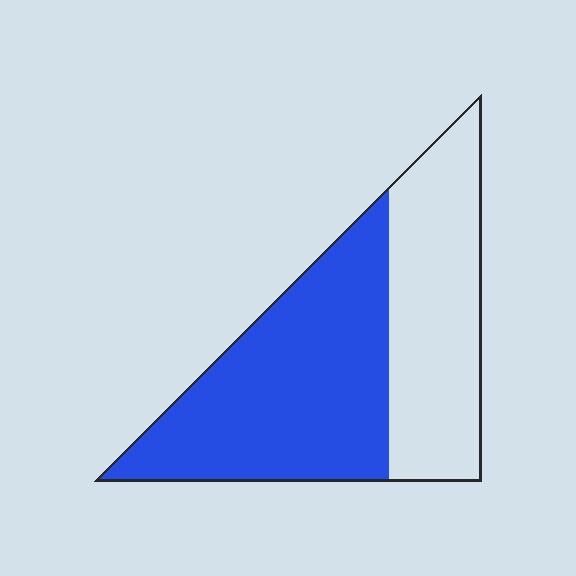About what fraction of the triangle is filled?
About three fifths (3/5).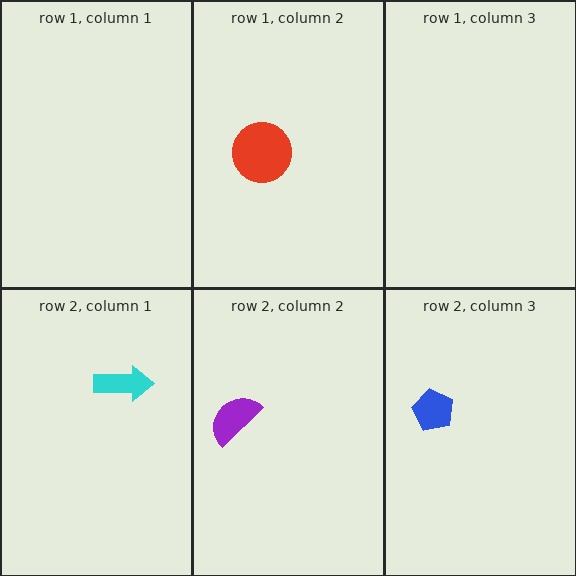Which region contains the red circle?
The row 1, column 2 region.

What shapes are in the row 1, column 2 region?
The red circle.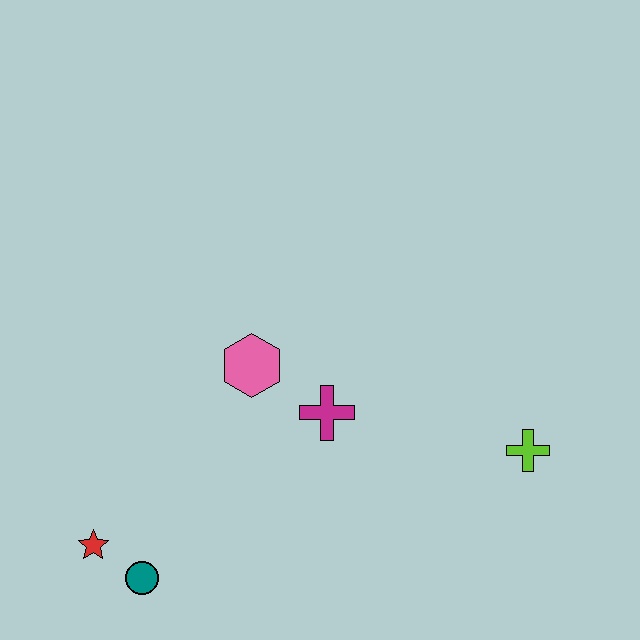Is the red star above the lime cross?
No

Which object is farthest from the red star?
The lime cross is farthest from the red star.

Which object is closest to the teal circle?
The red star is closest to the teal circle.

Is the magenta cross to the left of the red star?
No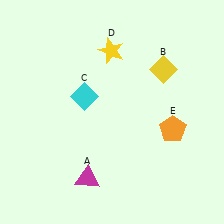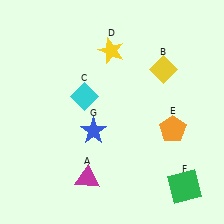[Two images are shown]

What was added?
A green square (F), a blue star (G) were added in Image 2.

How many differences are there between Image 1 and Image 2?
There are 2 differences between the two images.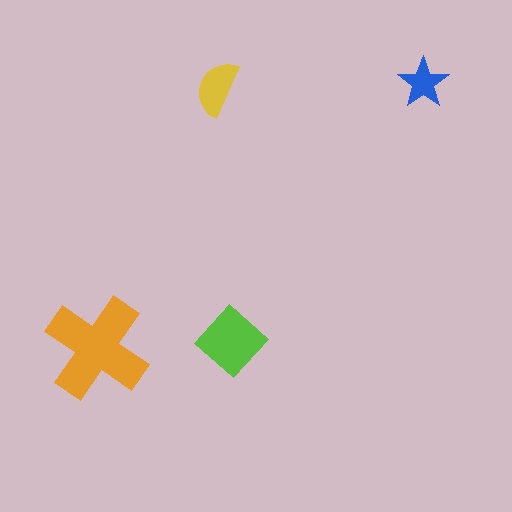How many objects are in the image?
There are 4 objects in the image.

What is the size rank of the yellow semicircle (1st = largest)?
3rd.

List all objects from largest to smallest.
The orange cross, the lime diamond, the yellow semicircle, the blue star.